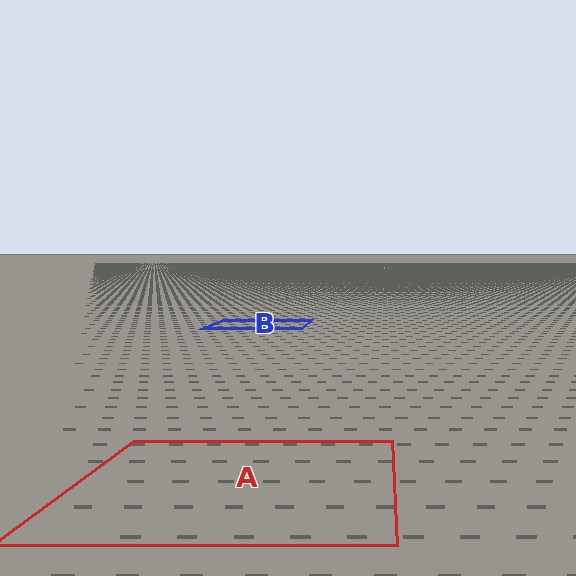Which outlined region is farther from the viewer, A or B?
Region B is farther from the viewer — the texture elements inside it appear smaller and more densely packed.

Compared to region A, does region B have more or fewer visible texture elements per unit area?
Region B has more texture elements per unit area — they are packed more densely because it is farther away.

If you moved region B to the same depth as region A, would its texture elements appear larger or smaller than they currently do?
They would appear larger. At a closer depth, the same texture elements are projected at a bigger on-screen size.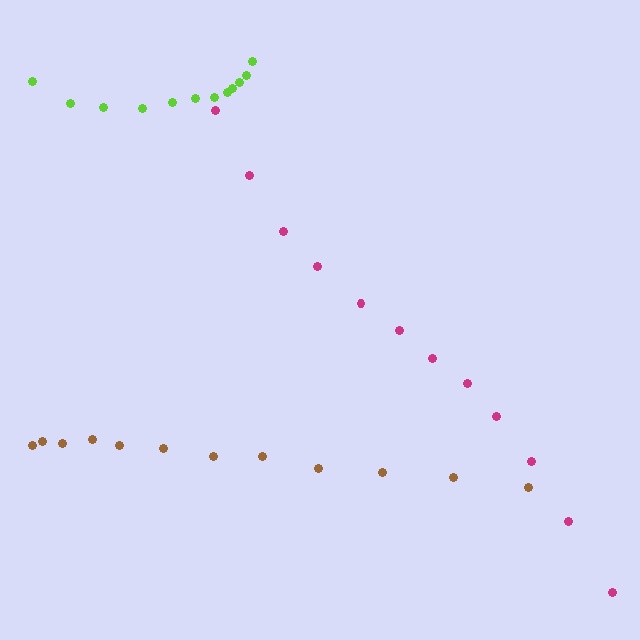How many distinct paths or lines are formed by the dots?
There are 3 distinct paths.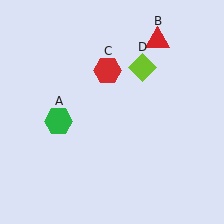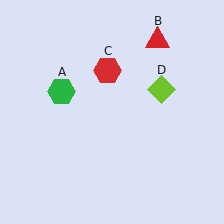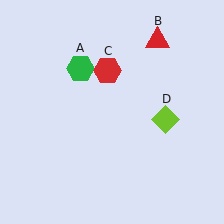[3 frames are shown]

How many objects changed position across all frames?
2 objects changed position: green hexagon (object A), lime diamond (object D).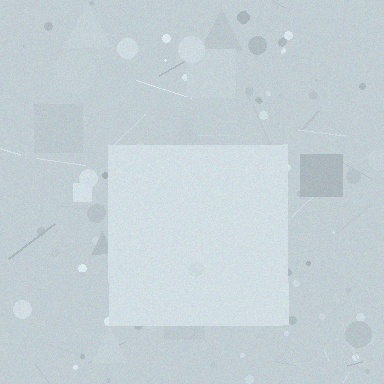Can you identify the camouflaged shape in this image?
The camouflaged shape is a square.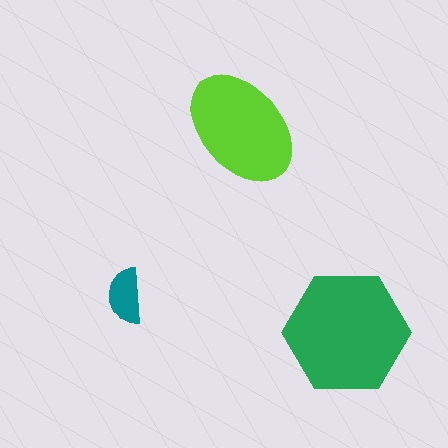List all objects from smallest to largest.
The teal semicircle, the lime ellipse, the green hexagon.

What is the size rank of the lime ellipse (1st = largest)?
2nd.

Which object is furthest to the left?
The teal semicircle is leftmost.